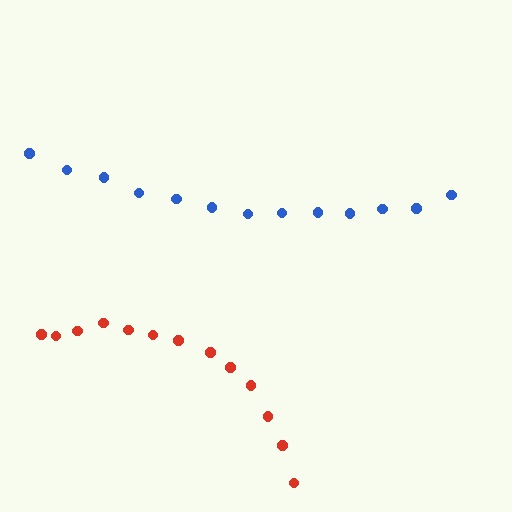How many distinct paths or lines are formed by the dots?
There are 2 distinct paths.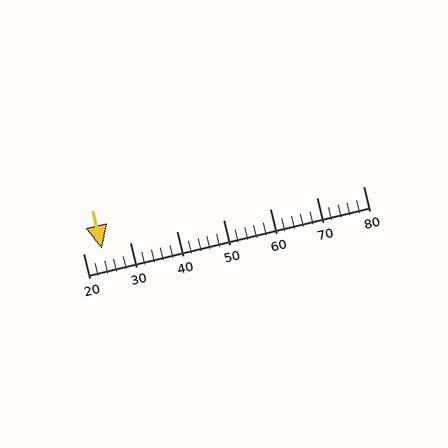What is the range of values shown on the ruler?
The ruler shows values from 20 to 80.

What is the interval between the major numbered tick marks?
The major tick marks are spaced 10 units apart.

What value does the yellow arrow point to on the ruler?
The yellow arrow points to approximately 24.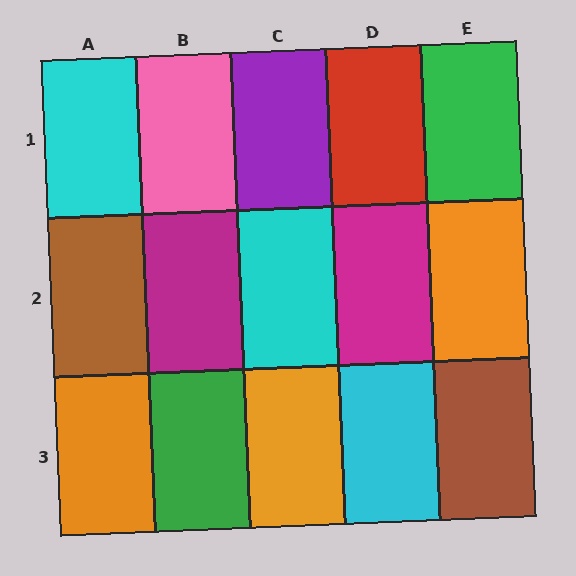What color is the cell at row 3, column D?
Cyan.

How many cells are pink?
1 cell is pink.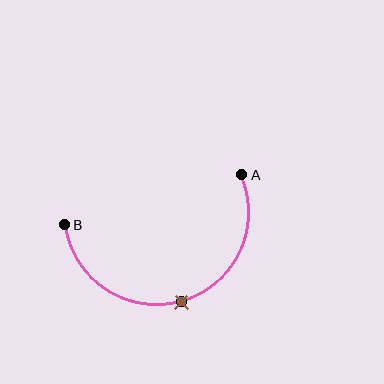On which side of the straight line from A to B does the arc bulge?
The arc bulges below the straight line connecting A and B.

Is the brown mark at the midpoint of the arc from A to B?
Yes. The brown mark lies on the arc at equal arc-length from both A and B — it is the arc midpoint.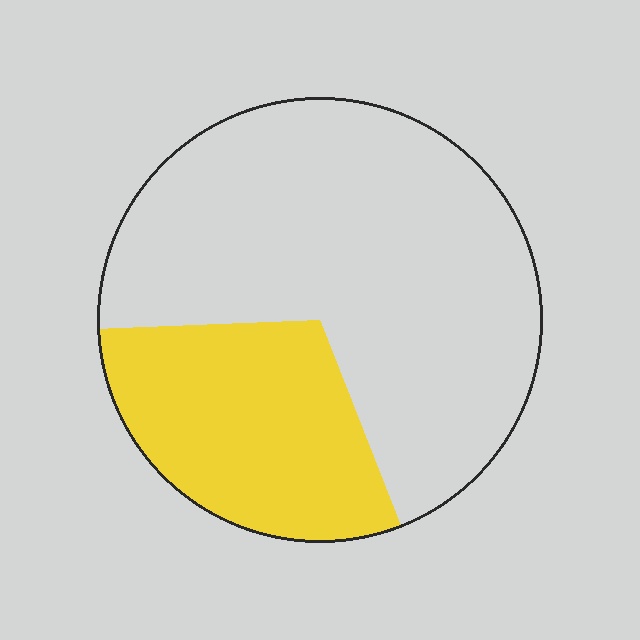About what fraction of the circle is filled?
About one third (1/3).